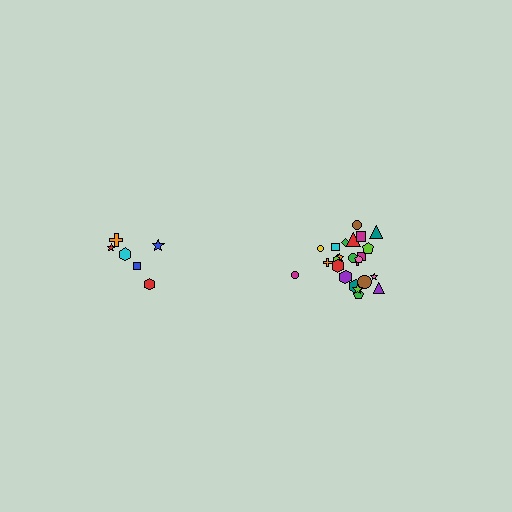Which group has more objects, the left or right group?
The right group.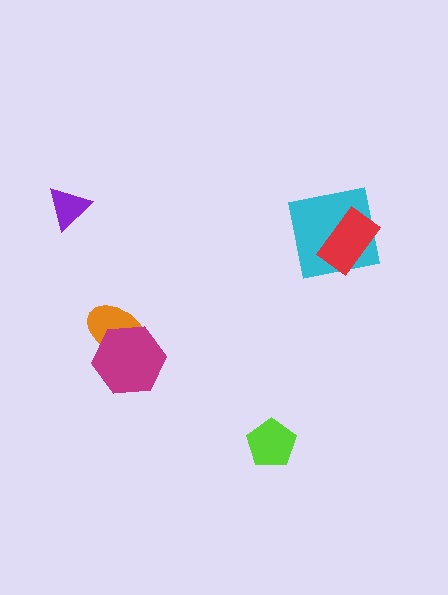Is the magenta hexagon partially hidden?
No, no other shape covers it.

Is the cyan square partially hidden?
Yes, it is partially covered by another shape.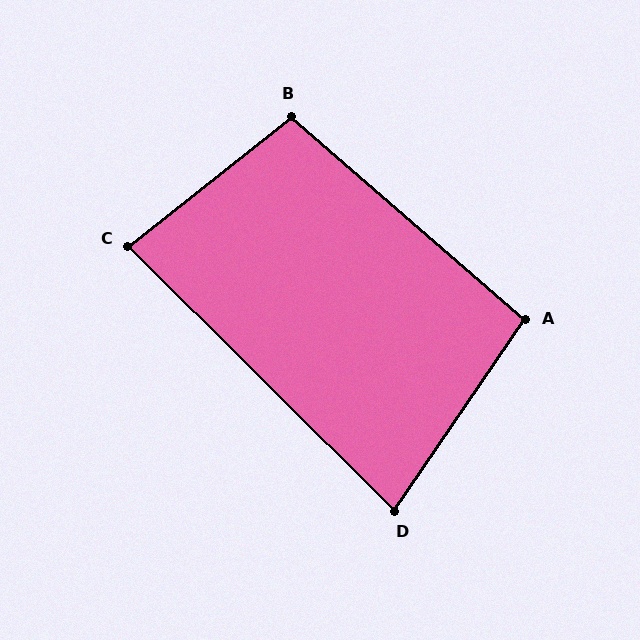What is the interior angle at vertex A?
Approximately 97 degrees (obtuse).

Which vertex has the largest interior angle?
B, at approximately 101 degrees.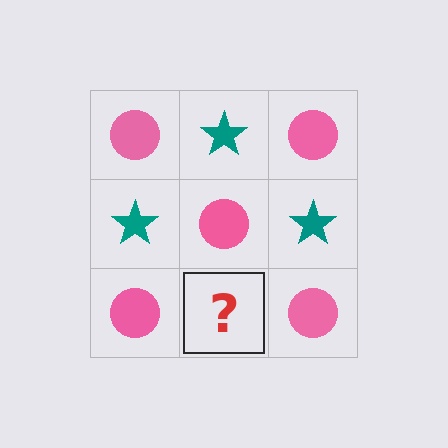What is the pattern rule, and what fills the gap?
The rule is that it alternates pink circle and teal star in a checkerboard pattern. The gap should be filled with a teal star.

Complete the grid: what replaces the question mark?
The question mark should be replaced with a teal star.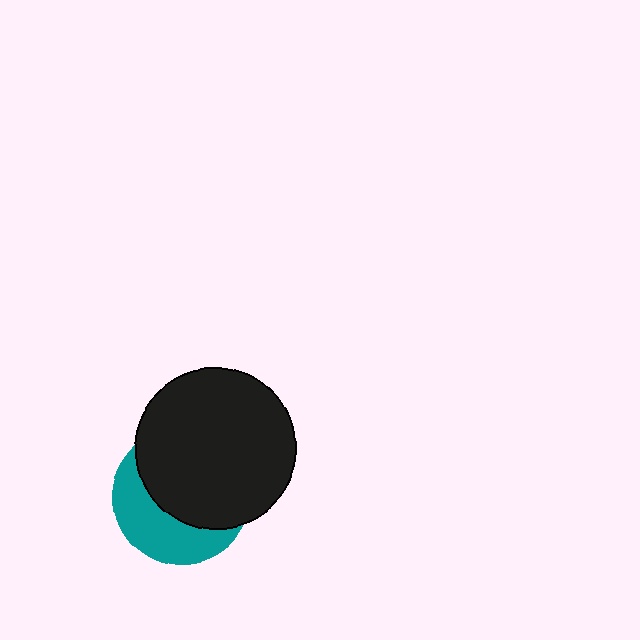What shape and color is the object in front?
The object in front is a black circle.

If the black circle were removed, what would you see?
You would see the complete teal circle.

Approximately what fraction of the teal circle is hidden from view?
Roughly 60% of the teal circle is hidden behind the black circle.